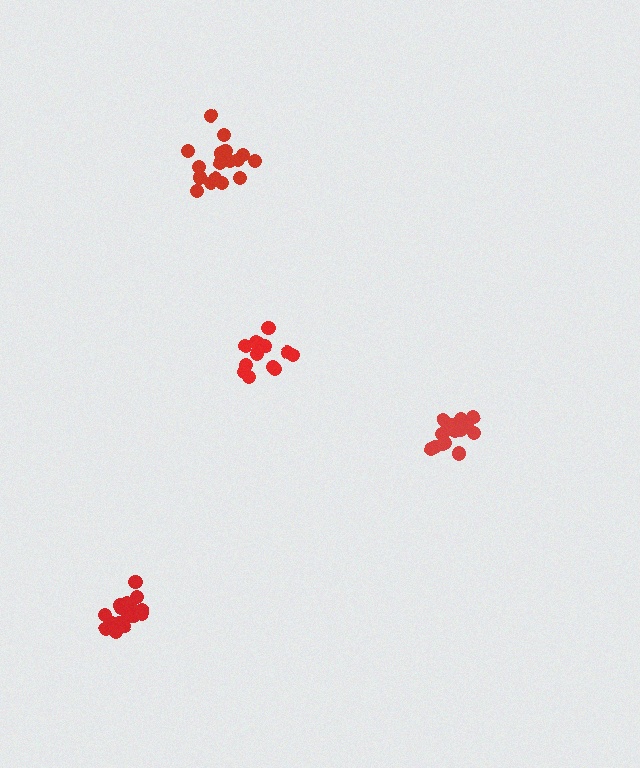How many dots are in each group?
Group 1: 13 dots, Group 2: 17 dots, Group 3: 17 dots, Group 4: 16 dots (63 total).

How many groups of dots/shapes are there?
There are 4 groups.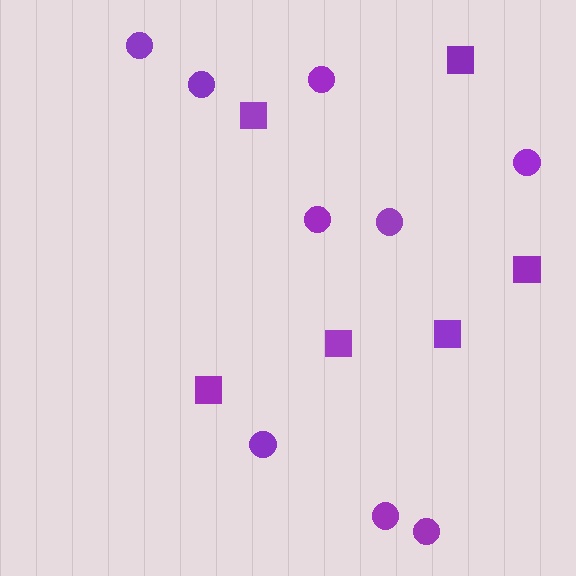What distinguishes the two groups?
There are 2 groups: one group of circles (9) and one group of squares (6).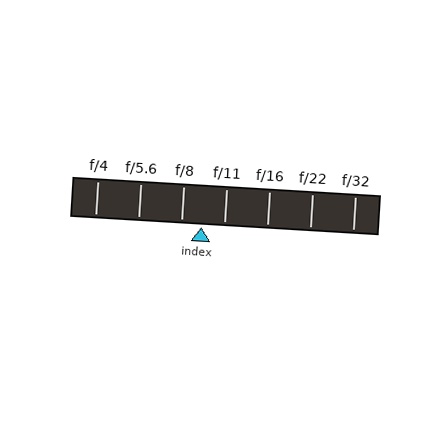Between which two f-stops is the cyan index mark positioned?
The index mark is between f/8 and f/11.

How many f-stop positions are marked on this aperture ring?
There are 7 f-stop positions marked.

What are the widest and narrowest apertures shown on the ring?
The widest aperture shown is f/4 and the narrowest is f/32.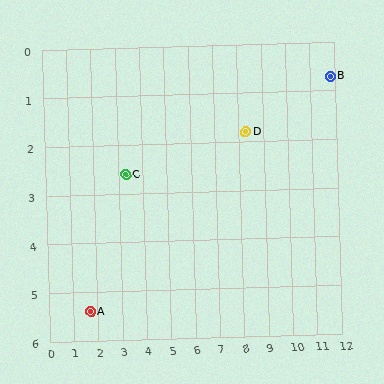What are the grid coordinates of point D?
Point D is at approximately (8.3, 1.8).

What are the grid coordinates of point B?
Point B is at approximately (11.8, 0.7).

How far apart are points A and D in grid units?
Points A and D are about 7.5 grid units apart.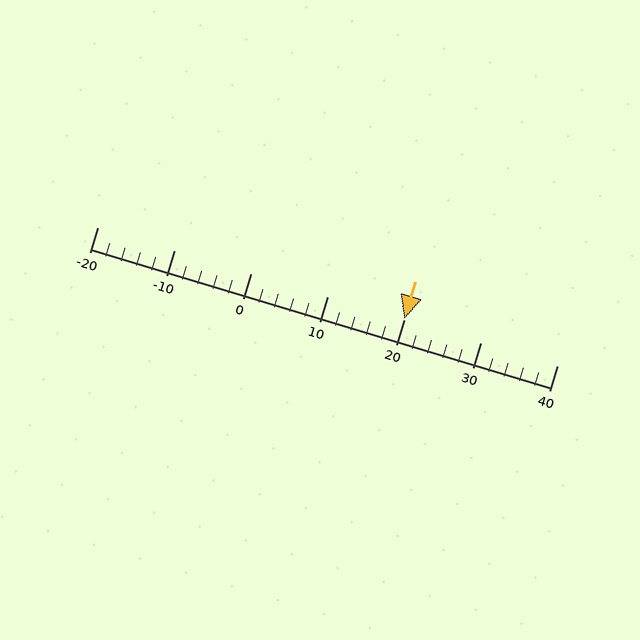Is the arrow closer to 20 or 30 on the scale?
The arrow is closer to 20.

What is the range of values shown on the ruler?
The ruler shows values from -20 to 40.